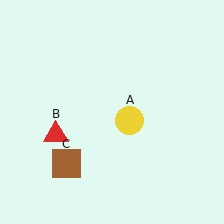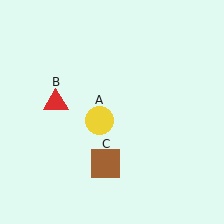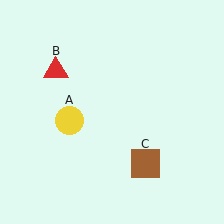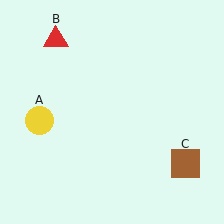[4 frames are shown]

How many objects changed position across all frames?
3 objects changed position: yellow circle (object A), red triangle (object B), brown square (object C).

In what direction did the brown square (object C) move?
The brown square (object C) moved right.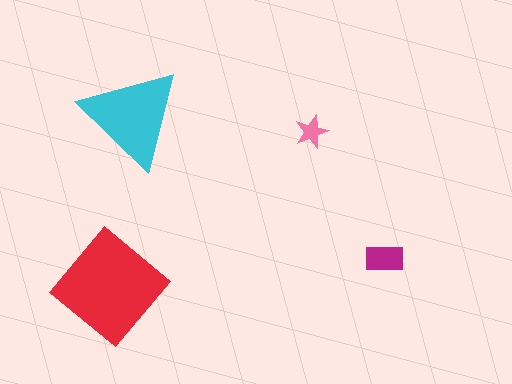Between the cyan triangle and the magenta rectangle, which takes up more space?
The cyan triangle.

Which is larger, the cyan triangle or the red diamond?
The red diamond.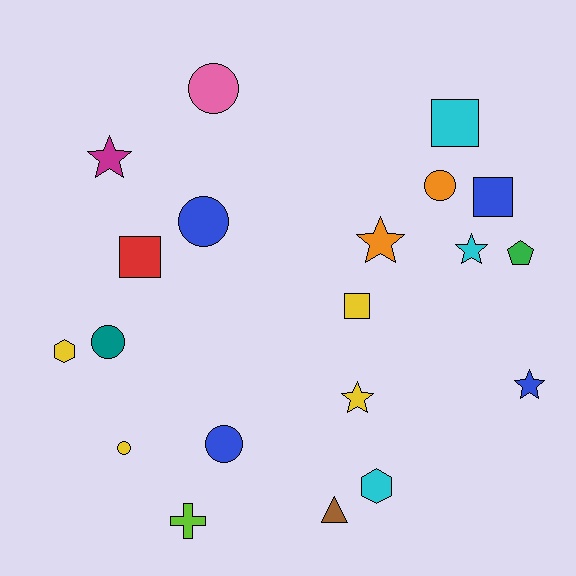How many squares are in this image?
There are 4 squares.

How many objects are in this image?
There are 20 objects.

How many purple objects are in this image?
There are no purple objects.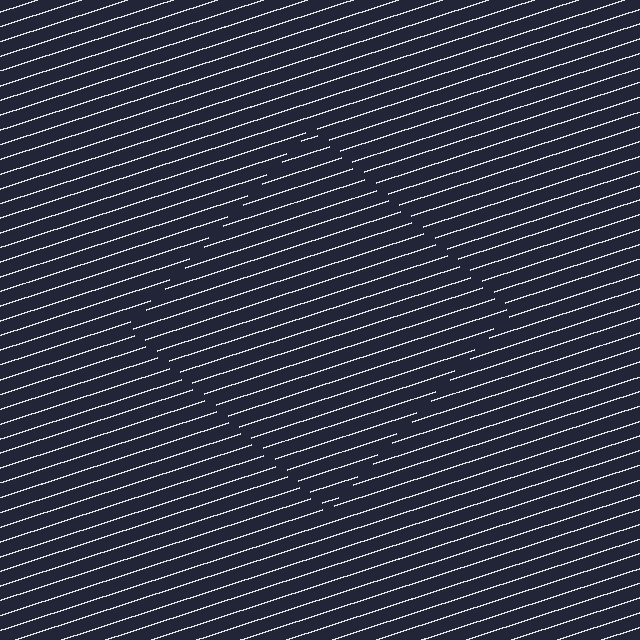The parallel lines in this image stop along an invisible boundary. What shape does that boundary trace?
An illusory square. The interior of the shape contains the same grating, shifted by half a period — the contour is defined by the phase discontinuity where line-ends from the inner and outer gratings abut.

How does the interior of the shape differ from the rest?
The interior of the shape contains the same grating, shifted by half a period — the contour is defined by the phase discontinuity where line-ends from the inner and outer gratings abut.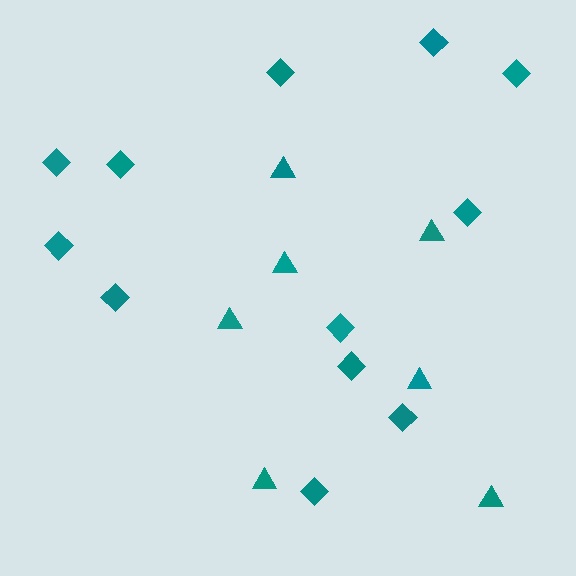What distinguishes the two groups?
There are 2 groups: one group of diamonds (12) and one group of triangles (7).